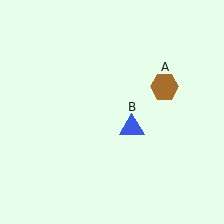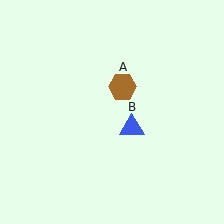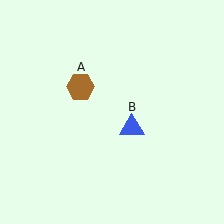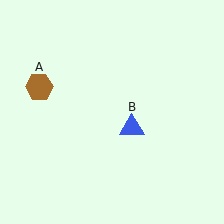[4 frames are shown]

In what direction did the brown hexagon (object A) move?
The brown hexagon (object A) moved left.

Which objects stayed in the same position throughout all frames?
Blue triangle (object B) remained stationary.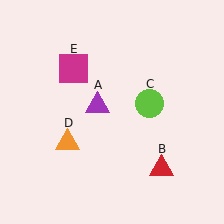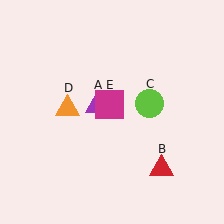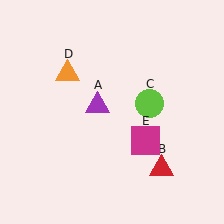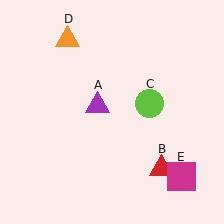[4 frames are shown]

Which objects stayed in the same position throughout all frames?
Purple triangle (object A) and red triangle (object B) and lime circle (object C) remained stationary.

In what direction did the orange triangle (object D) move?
The orange triangle (object D) moved up.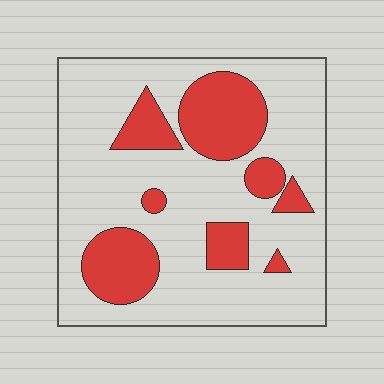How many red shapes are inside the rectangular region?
8.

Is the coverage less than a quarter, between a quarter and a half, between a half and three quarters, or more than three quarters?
Between a quarter and a half.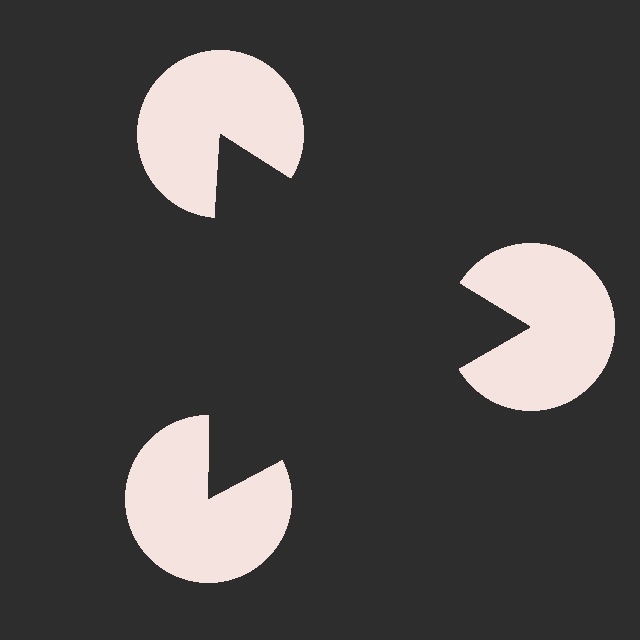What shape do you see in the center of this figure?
An illusory triangle — its edges are inferred from the aligned wedge cuts in the pac-man discs, not physically drawn.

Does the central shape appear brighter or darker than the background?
It typically appears slightly darker than the background, even though no actual brightness change is drawn.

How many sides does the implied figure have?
3 sides.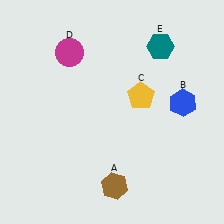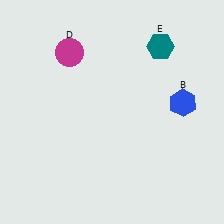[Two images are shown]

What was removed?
The brown hexagon (A), the yellow pentagon (C) were removed in Image 2.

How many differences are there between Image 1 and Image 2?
There are 2 differences between the two images.